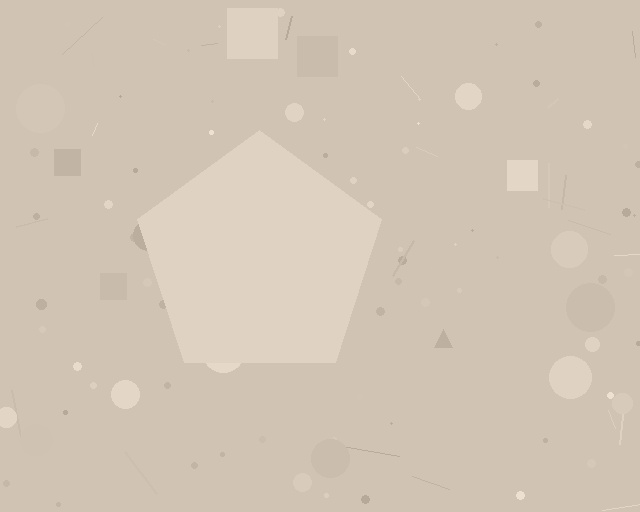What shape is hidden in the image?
A pentagon is hidden in the image.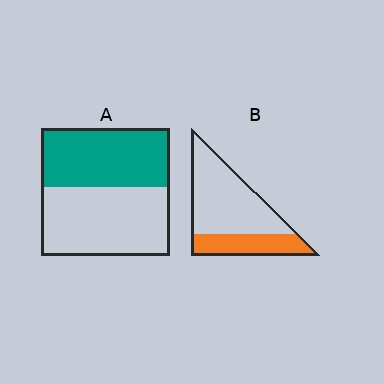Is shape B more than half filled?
No.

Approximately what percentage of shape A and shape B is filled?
A is approximately 45% and B is approximately 30%.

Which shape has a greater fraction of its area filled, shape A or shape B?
Shape A.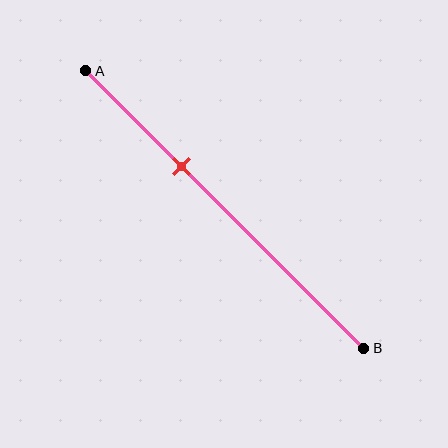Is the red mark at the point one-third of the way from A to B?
Yes, the mark is approximately at the one-third point.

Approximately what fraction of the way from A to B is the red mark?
The red mark is approximately 35% of the way from A to B.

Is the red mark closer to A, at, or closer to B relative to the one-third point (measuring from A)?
The red mark is approximately at the one-third point of segment AB.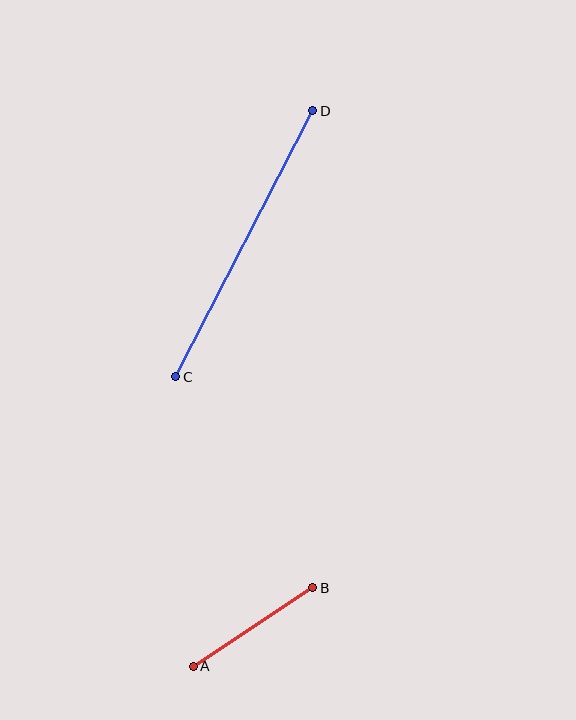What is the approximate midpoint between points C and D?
The midpoint is at approximately (244, 244) pixels.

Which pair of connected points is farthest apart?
Points C and D are farthest apart.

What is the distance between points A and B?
The distance is approximately 143 pixels.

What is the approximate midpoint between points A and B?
The midpoint is at approximately (253, 627) pixels.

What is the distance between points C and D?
The distance is approximately 299 pixels.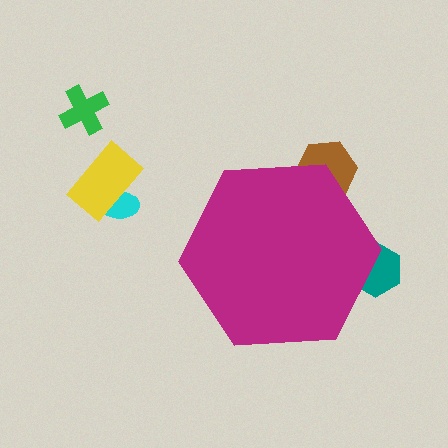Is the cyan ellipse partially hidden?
No, the cyan ellipse is fully visible.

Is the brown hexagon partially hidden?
Yes, the brown hexagon is partially hidden behind the magenta hexagon.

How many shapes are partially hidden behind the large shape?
2 shapes are partially hidden.